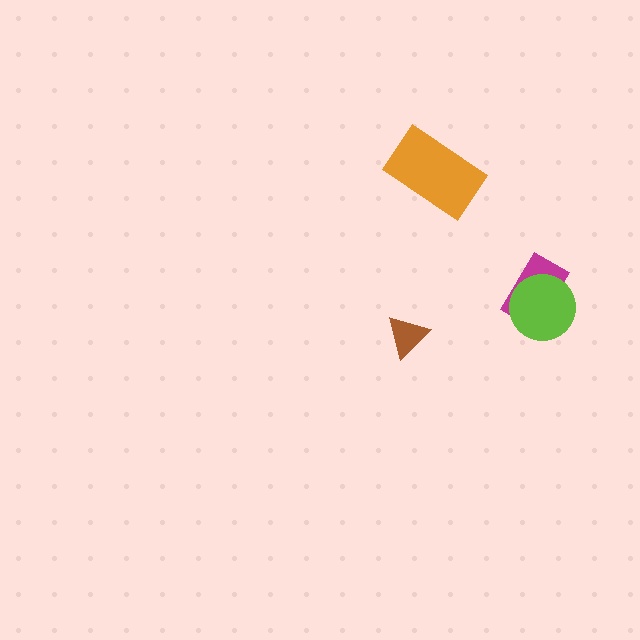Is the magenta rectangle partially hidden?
Yes, it is partially covered by another shape.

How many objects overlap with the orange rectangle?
0 objects overlap with the orange rectangle.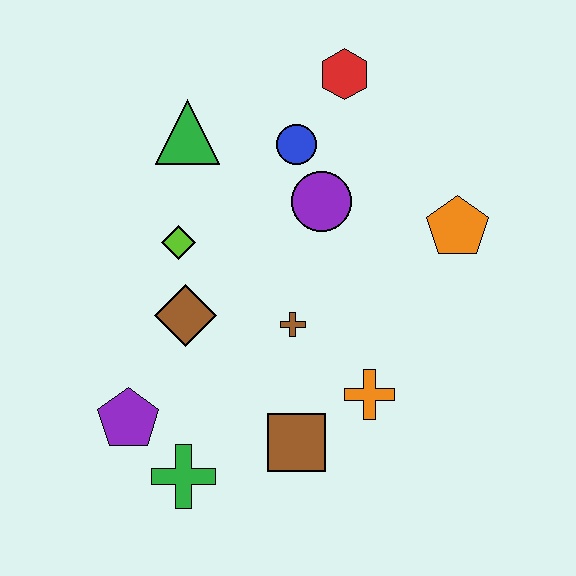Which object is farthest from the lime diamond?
The orange pentagon is farthest from the lime diamond.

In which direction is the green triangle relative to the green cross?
The green triangle is above the green cross.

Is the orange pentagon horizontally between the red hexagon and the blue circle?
No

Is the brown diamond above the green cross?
Yes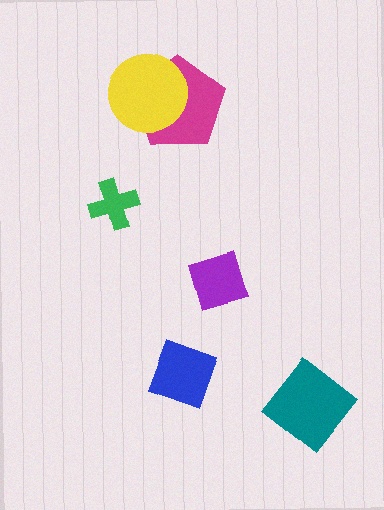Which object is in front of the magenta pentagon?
The yellow circle is in front of the magenta pentagon.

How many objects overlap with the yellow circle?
1 object overlaps with the yellow circle.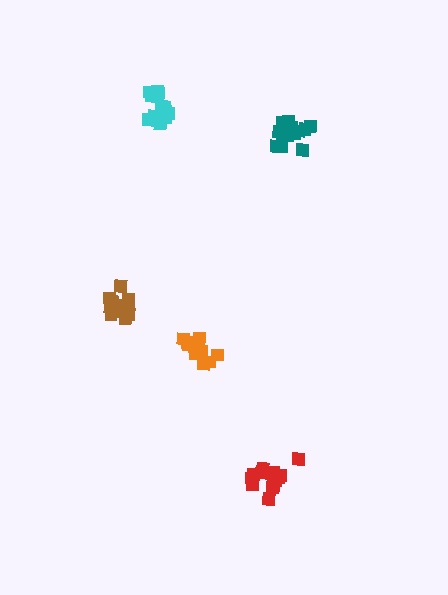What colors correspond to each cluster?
The clusters are colored: cyan, teal, brown, orange, red.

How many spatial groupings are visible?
There are 5 spatial groupings.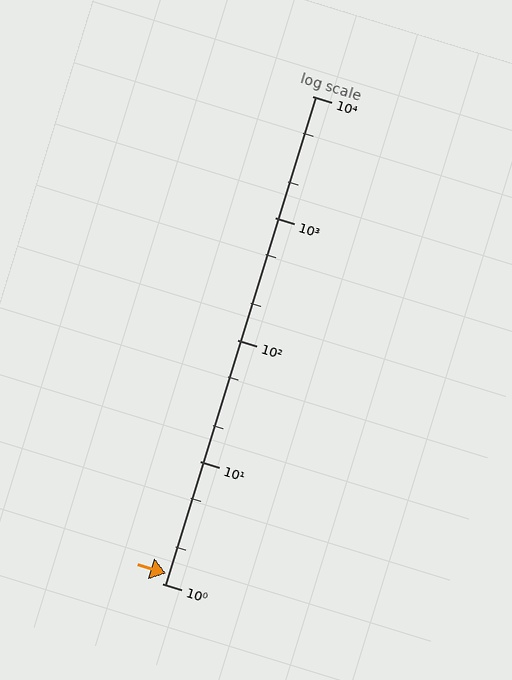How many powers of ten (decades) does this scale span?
The scale spans 4 decades, from 1 to 10000.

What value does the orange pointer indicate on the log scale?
The pointer indicates approximately 1.2.